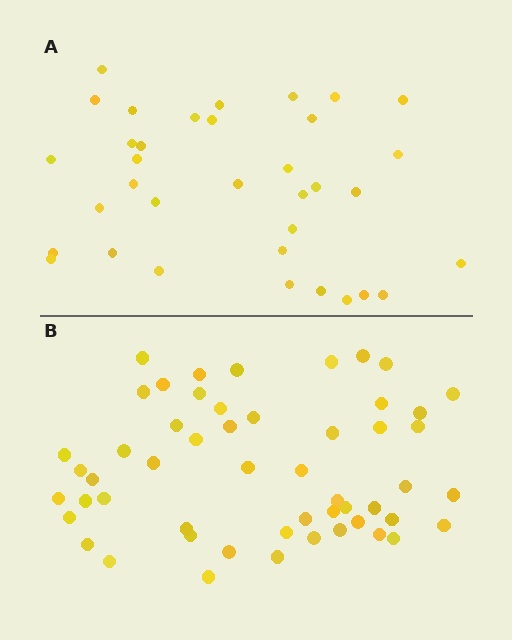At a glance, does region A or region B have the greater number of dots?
Region B (the bottom region) has more dots.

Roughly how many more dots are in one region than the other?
Region B has approximately 20 more dots than region A.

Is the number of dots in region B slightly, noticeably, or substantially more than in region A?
Region B has substantially more. The ratio is roughly 1.5 to 1.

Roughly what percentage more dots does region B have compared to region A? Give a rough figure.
About 50% more.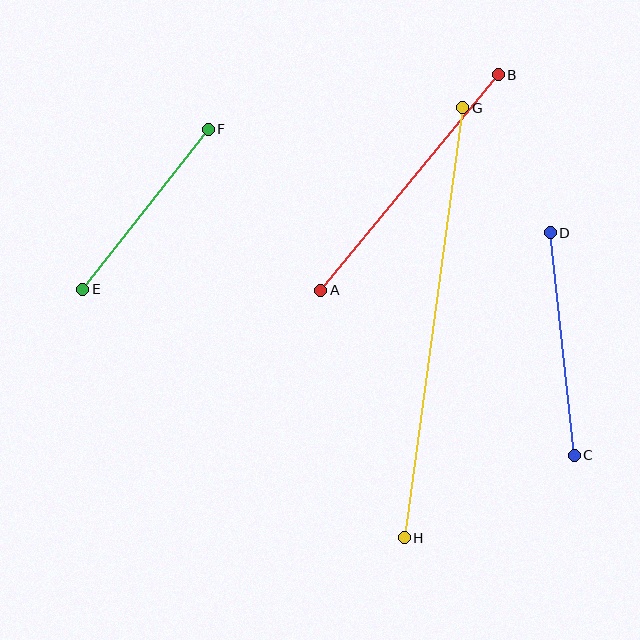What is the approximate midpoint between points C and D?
The midpoint is at approximately (562, 344) pixels.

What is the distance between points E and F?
The distance is approximately 203 pixels.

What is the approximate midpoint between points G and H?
The midpoint is at approximately (434, 323) pixels.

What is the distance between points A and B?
The distance is approximately 279 pixels.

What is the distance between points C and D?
The distance is approximately 224 pixels.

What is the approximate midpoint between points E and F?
The midpoint is at approximately (146, 209) pixels.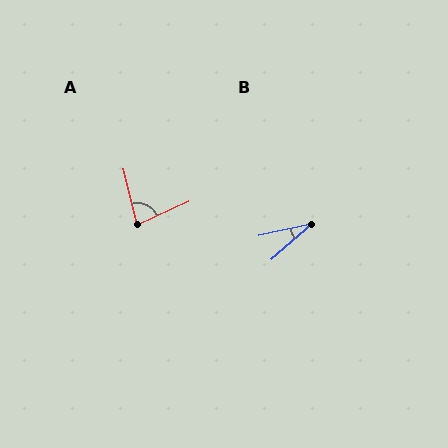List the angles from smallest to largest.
B (29°), A (79°).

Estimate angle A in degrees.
Approximately 79 degrees.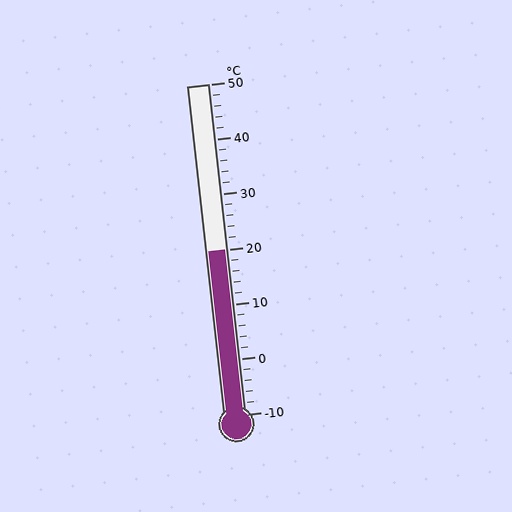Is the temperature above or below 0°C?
The temperature is above 0°C.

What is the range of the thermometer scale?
The thermometer scale ranges from -10°C to 50°C.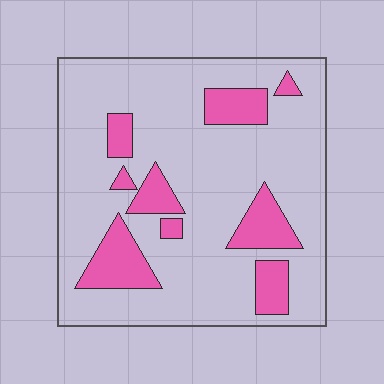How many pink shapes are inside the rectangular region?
9.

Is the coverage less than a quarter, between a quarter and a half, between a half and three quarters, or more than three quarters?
Less than a quarter.